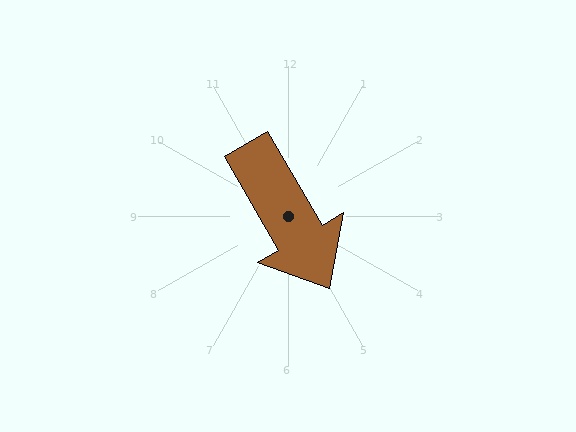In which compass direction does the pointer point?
Southeast.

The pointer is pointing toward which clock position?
Roughly 5 o'clock.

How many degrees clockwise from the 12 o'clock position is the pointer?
Approximately 150 degrees.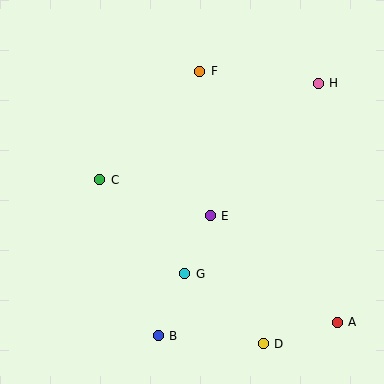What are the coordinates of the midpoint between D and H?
The midpoint between D and H is at (291, 214).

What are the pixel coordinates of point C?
Point C is at (100, 180).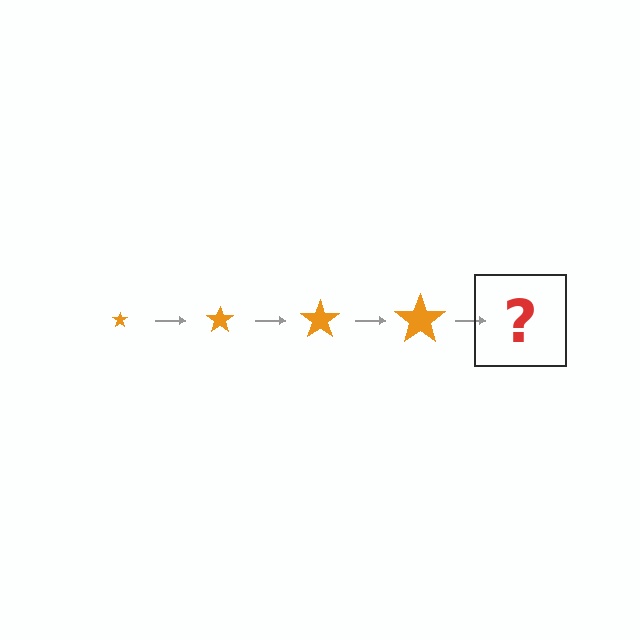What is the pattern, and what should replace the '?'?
The pattern is that the star gets progressively larger each step. The '?' should be an orange star, larger than the previous one.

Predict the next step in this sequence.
The next step is an orange star, larger than the previous one.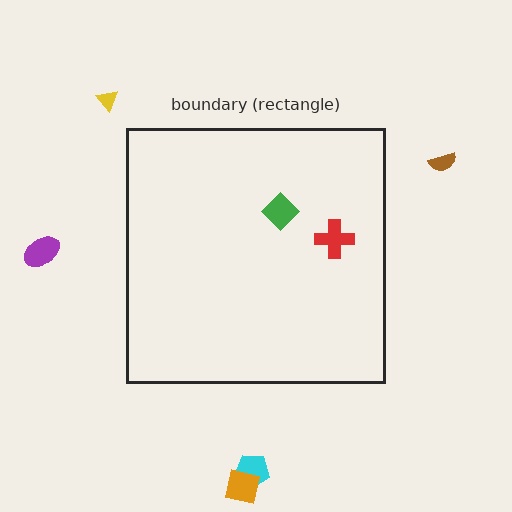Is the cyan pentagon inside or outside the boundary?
Outside.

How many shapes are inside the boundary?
2 inside, 5 outside.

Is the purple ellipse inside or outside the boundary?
Outside.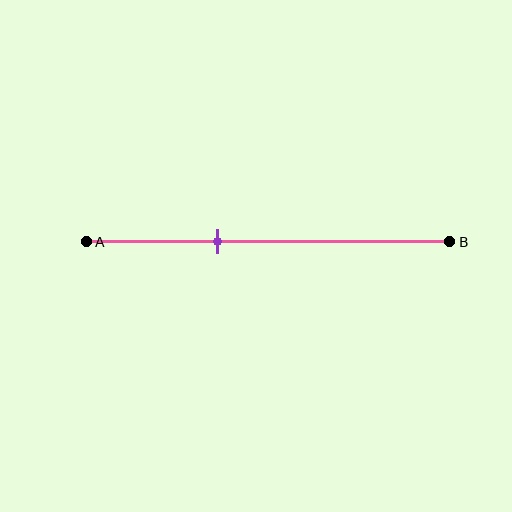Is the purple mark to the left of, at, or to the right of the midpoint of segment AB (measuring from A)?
The purple mark is to the left of the midpoint of segment AB.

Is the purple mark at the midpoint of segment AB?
No, the mark is at about 35% from A, not at the 50% midpoint.